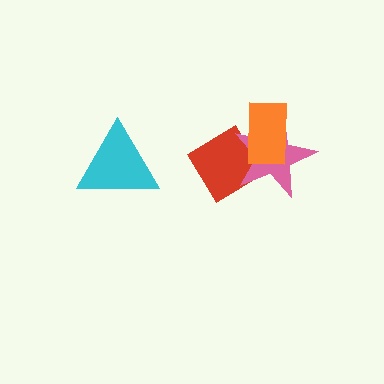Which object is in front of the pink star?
The orange rectangle is in front of the pink star.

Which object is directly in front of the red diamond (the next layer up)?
The pink star is directly in front of the red diamond.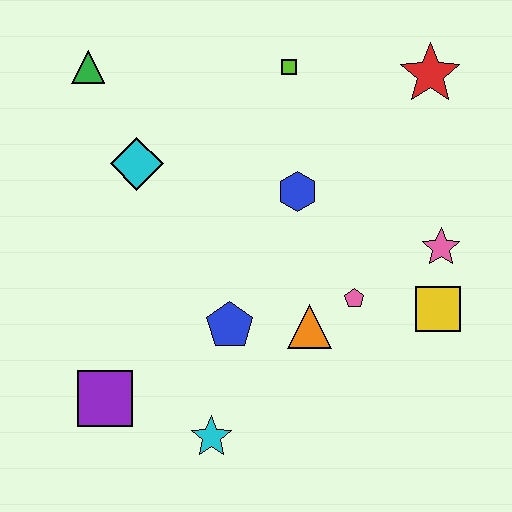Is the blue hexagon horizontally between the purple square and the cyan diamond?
No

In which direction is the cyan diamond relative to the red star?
The cyan diamond is to the left of the red star.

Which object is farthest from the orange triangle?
The green triangle is farthest from the orange triangle.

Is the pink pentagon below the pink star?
Yes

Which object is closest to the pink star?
The yellow square is closest to the pink star.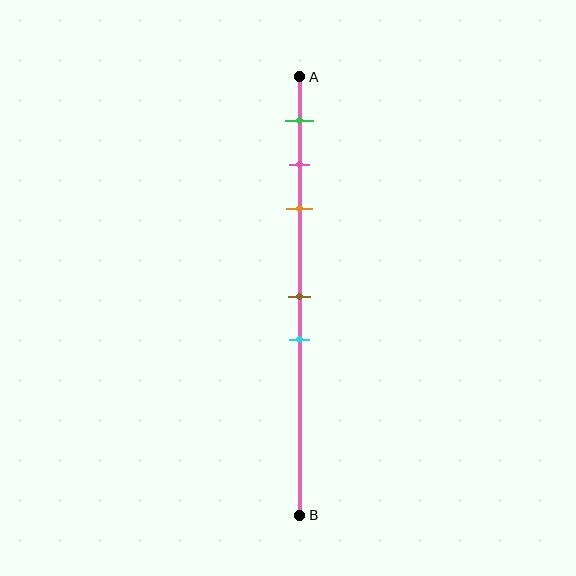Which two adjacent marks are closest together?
The pink and orange marks are the closest adjacent pair.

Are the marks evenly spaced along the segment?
No, the marks are not evenly spaced.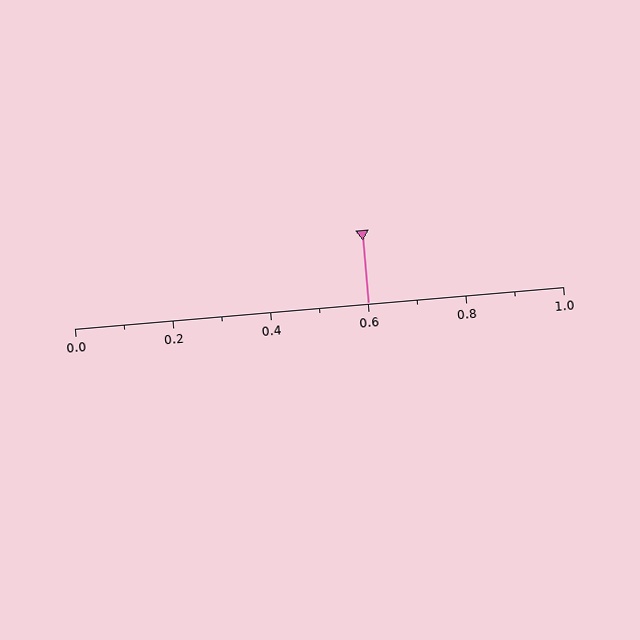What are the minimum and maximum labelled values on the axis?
The axis runs from 0.0 to 1.0.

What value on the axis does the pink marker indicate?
The marker indicates approximately 0.6.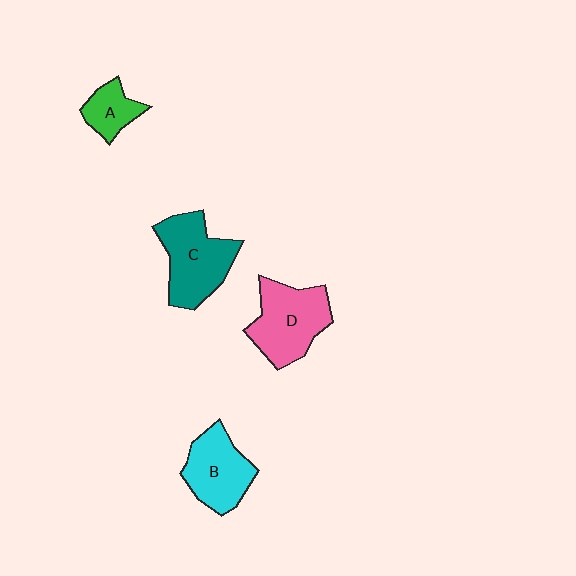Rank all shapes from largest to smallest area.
From largest to smallest: C (teal), D (pink), B (cyan), A (green).